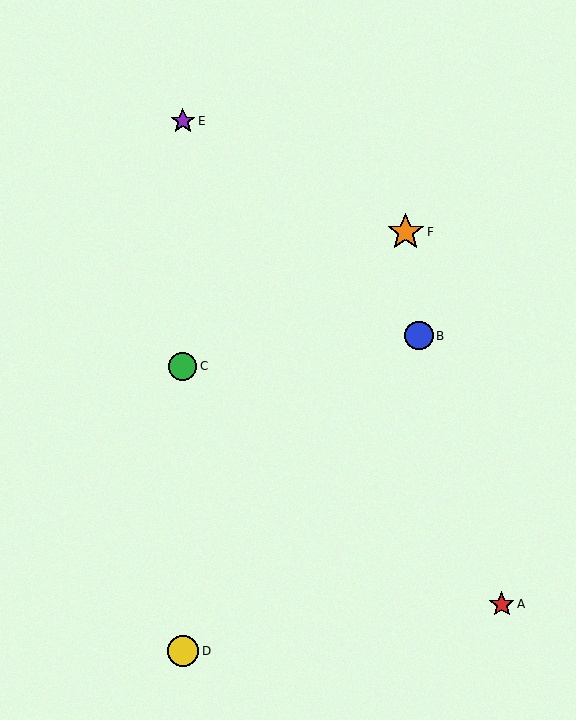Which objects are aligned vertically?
Objects C, D, E are aligned vertically.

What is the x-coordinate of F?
Object F is at x≈406.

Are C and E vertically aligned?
Yes, both are at x≈183.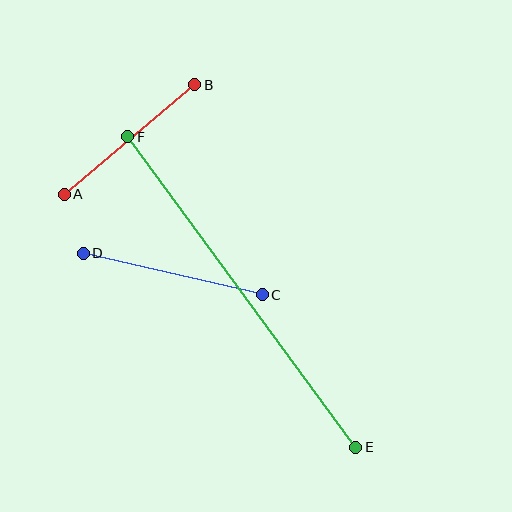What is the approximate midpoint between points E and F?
The midpoint is at approximately (242, 292) pixels.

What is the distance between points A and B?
The distance is approximately 170 pixels.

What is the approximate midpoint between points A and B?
The midpoint is at approximately (129, 139) pixels.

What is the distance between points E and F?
The distance is approximately 385 pixels.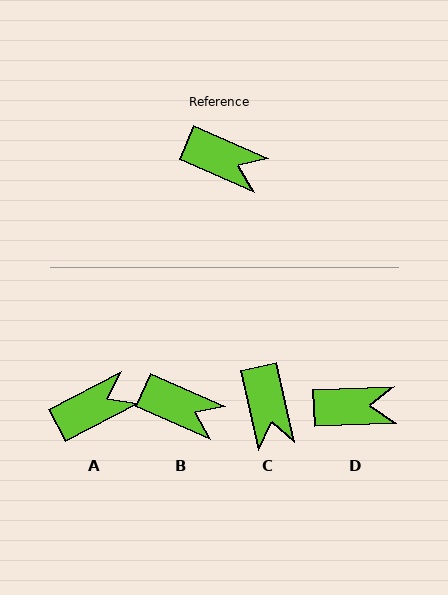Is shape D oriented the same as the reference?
No, it is off by about 26 degrees.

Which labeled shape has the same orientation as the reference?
B.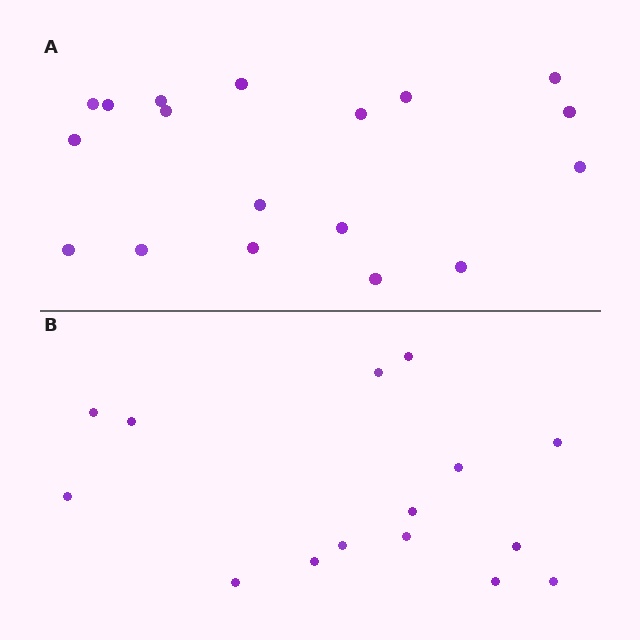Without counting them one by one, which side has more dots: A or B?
Region A (the top region) has more dots.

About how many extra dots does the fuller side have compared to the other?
Region A has just a few more — roughly 2 or 3 more dots than region B.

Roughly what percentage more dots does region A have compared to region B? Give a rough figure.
About 20% more.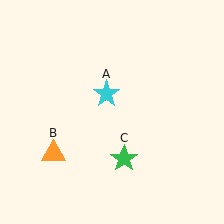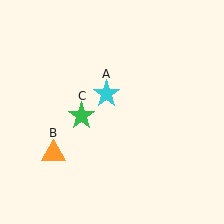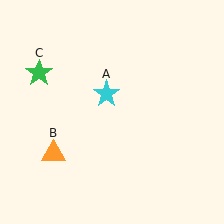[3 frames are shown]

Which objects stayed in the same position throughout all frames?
Cyan star (object A) and orange triangle (object B) remained stationary.